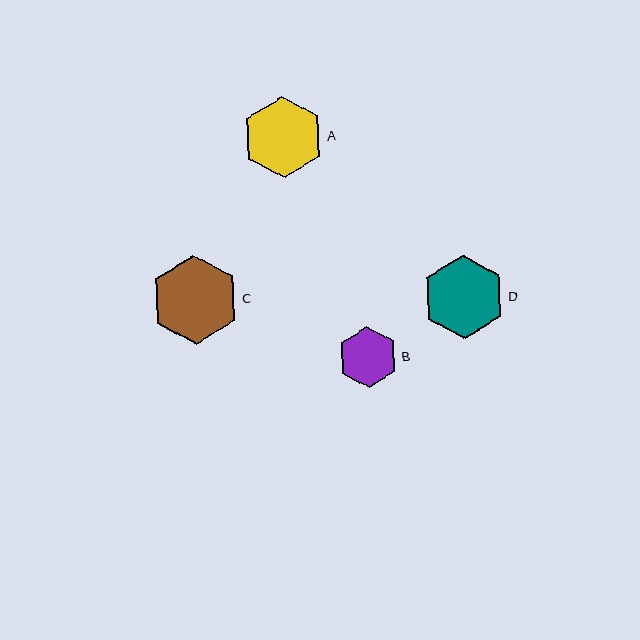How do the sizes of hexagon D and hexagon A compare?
Hexagon D and hexagon A are approximately the same size.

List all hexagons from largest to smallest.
From largest to smallest: C, D, A, B.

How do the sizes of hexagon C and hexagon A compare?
Hexagon C and hexagon A are approximately the same size.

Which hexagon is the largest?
Hexagon C is the largest with a size of approximately 89 pixels.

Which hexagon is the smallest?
Hexagon B is the smallest with a size of approximately 61 pixels.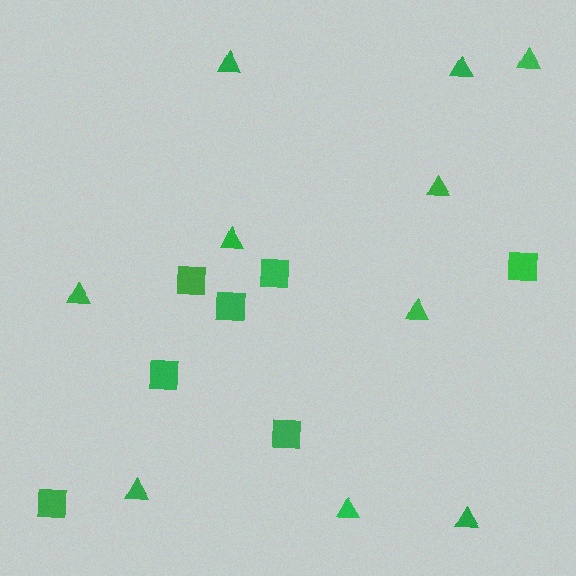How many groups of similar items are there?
There are 2 groups: one group of squares (7) and one group of triangles (10).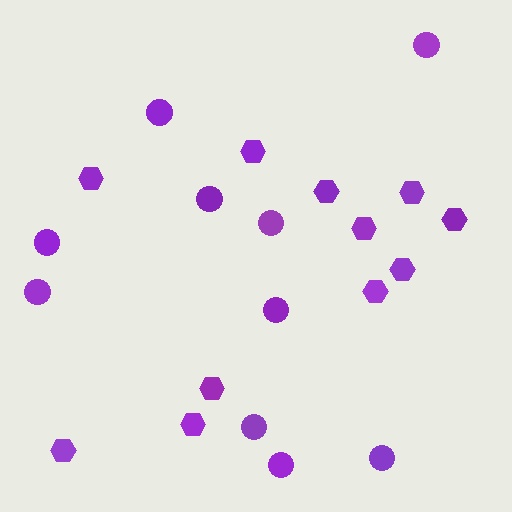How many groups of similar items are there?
There are 2 groups: one group of hexagons (11) and one group of circles (10).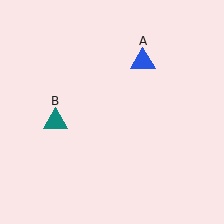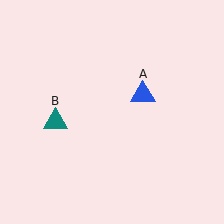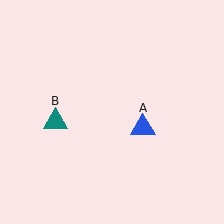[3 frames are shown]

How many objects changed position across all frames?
1 object changed position: blue triangle (object A).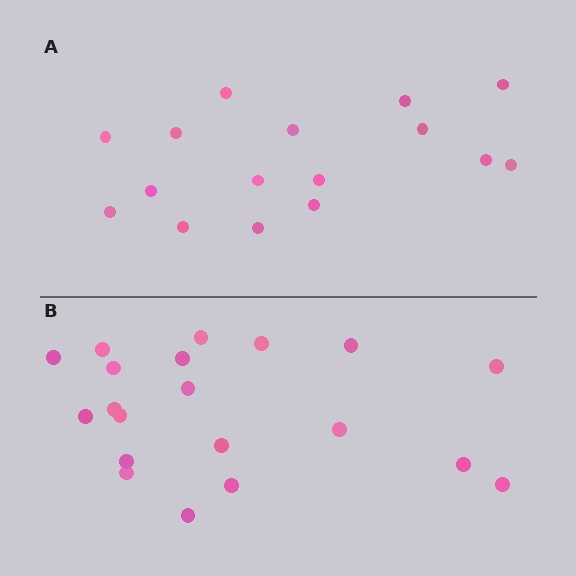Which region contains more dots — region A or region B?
Region B (the bottom region) has more dots.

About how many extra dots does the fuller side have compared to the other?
Region B has about 4 more dots than region A.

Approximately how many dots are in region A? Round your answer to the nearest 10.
About 20 dots. (The exact count is 16, which rounds to 20.)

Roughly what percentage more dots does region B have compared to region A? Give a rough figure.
About 25% more.